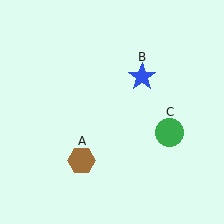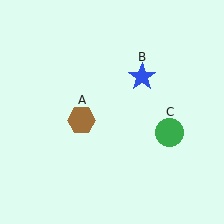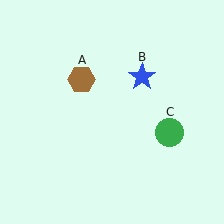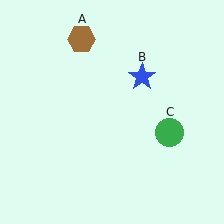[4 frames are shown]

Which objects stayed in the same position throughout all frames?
Blue star (object B) and green circle (object C) remained stationary.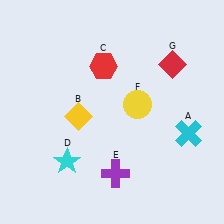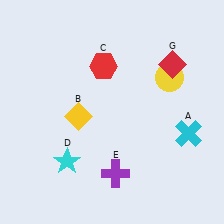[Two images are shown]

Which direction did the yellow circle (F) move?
The yellow circle (F) moved right.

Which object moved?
The yellow circle (F) moved right.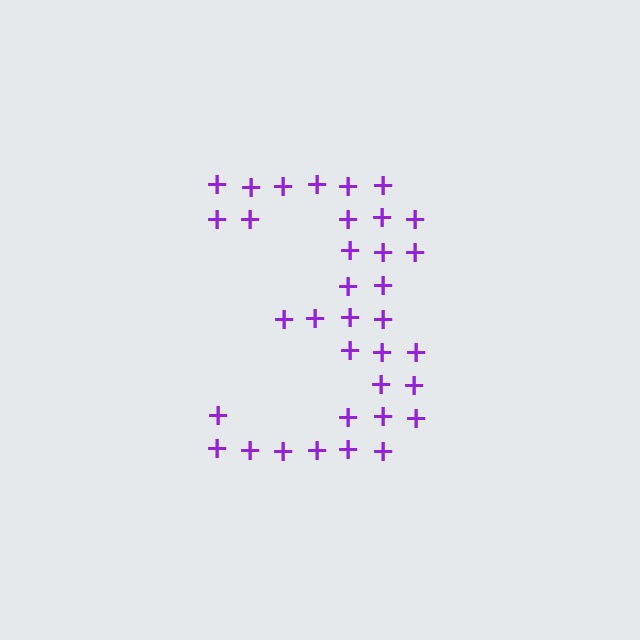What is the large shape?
The large shape is the digit 3.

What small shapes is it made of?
It is made of small plus signs.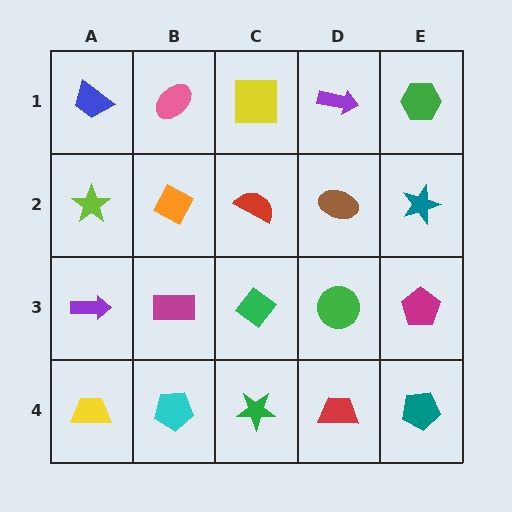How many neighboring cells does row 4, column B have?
3.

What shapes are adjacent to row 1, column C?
A red semicircle (row 2, column C), a pink ellipse (row 1, column B), a purple arrow (row 1, column D).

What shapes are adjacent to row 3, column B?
An orange diamond (row 2, column B), a cyan pentagon (row 4, column B), a purple arrow (row 3, column A), a green diamond (row 3, column C).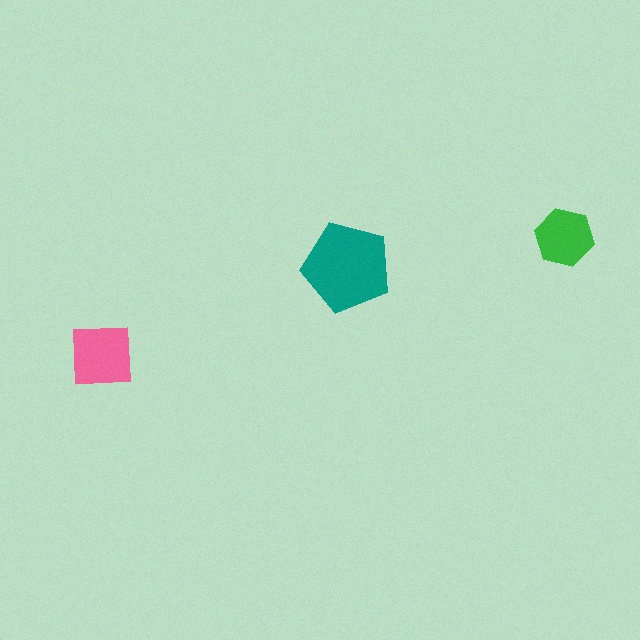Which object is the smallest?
The green hexagon.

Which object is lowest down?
The pink square is bottommost.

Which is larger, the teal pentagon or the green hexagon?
The teal pentagon.